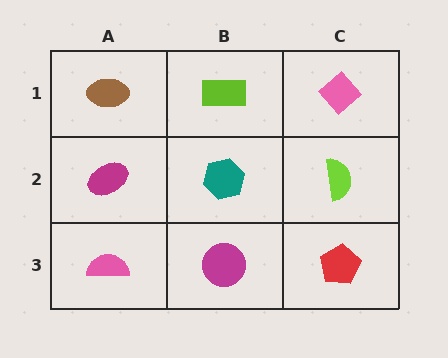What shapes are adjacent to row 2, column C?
A pink diamond (row 1, column C), a red pentagon (row 3, column C), a teal hexagon (row 2, column B).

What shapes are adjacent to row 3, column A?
A magenta ellipse (row 2, column A), a magenta circle (row 3, column B).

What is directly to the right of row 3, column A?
A magenta circle.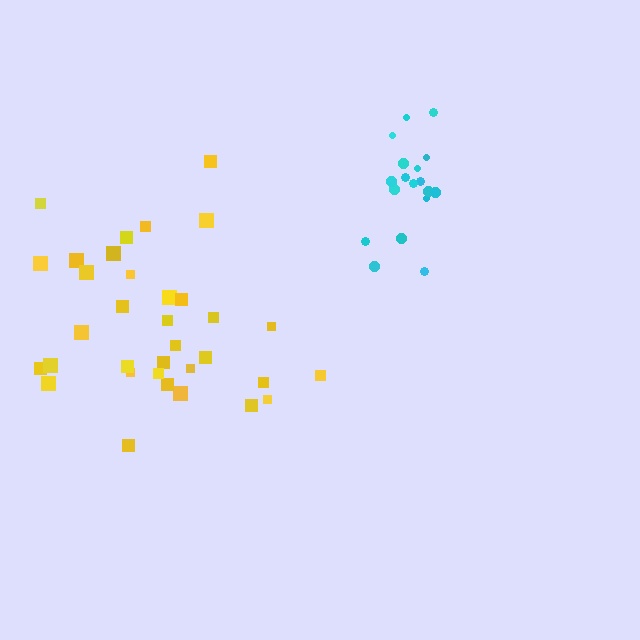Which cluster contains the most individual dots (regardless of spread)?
Yellow (34).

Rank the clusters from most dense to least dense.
cyan, yellow.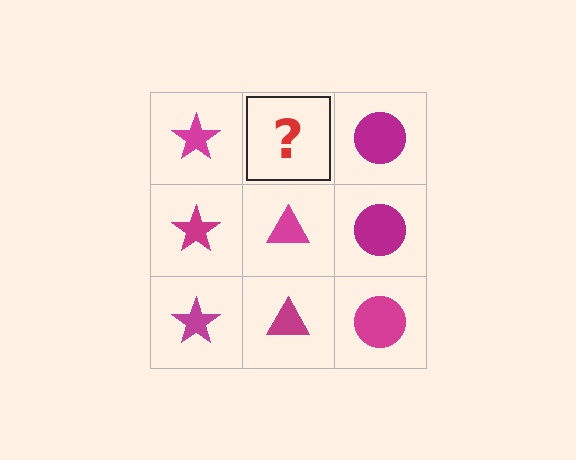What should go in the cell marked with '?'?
The missing cell should contain a magenta triangle.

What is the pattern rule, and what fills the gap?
The rule is that each column has a consistent shape. The gap should be filled with a magenta triangle.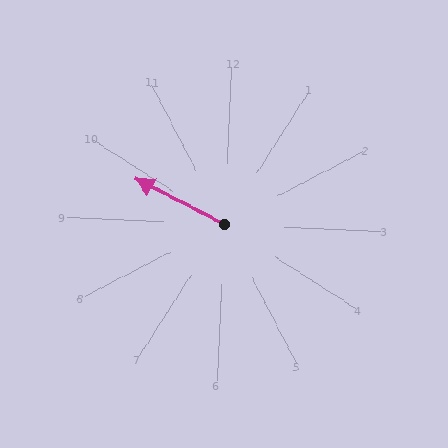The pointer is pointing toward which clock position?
Roughly 10 o'clock.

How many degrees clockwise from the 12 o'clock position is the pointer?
Approximately 294 degrees.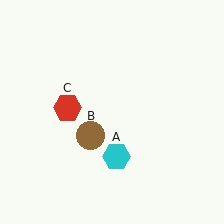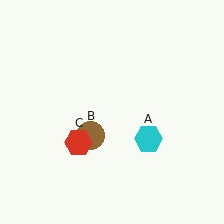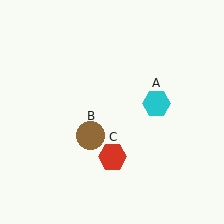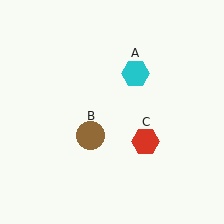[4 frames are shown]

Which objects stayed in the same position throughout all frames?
Brown circle (object B) remained stationary.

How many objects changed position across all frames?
2 objects changed position: cyan hexagon (object A), red hexagon (object C).